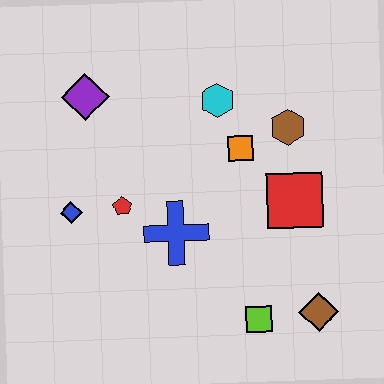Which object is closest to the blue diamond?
The red pentagon is closest to the blue diamond.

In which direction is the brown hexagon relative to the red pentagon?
The brown hexagon is to the right of the red pentagon.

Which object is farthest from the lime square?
The purple diamond is farthest from the lime square.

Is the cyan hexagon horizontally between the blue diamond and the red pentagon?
No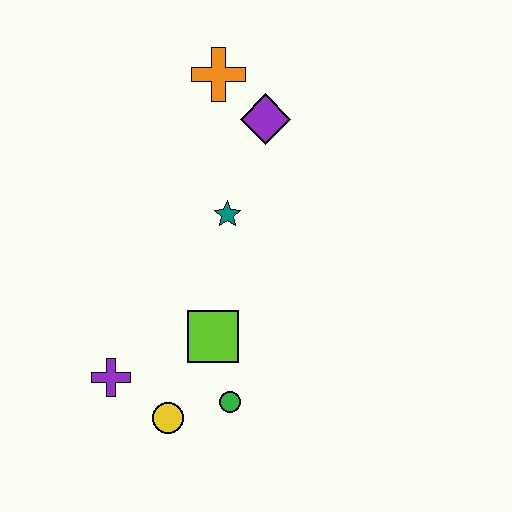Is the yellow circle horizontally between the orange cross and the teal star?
No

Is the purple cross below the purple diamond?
Yes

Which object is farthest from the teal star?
The yellow circle is farthest from the teal star.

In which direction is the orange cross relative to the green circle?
The orange cross is above the green circle.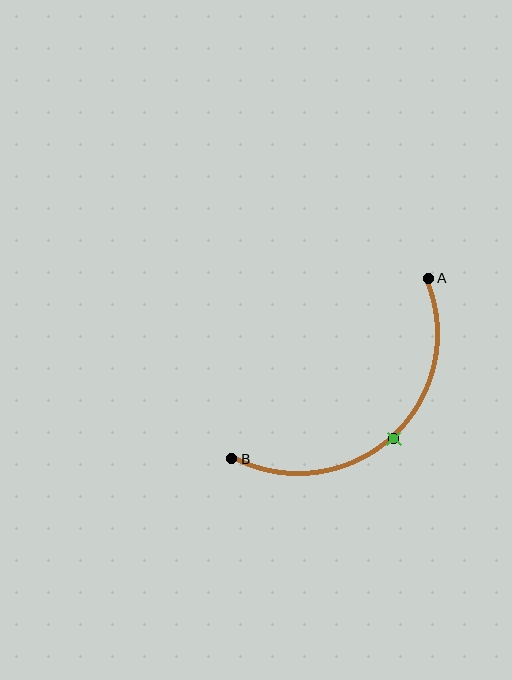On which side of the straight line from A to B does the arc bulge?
The arc bulges below and to the right of the straight line connecting A and B.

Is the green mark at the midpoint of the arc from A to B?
Yes. The green mark lies on the arc at equal arc-length from both A and B — it is the arc midpoint.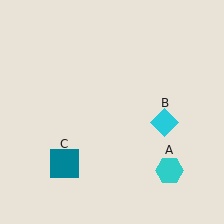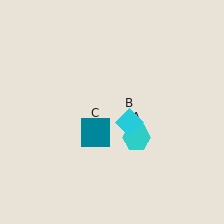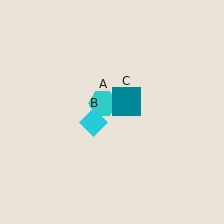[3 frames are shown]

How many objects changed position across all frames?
3 objects changed position: cyan hexagon (object A), cyan diamond (object B), teal square (object C).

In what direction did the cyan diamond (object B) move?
The cyan diamond (object B) moved left.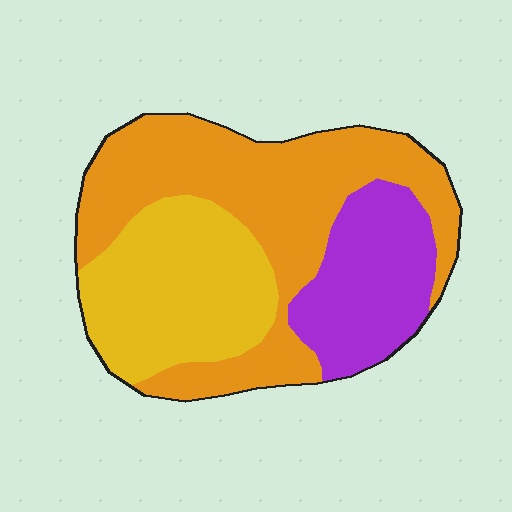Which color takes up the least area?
Purple, at roughly 20%.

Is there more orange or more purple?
Orange.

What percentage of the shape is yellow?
Yellow takes up about one third (1/3) of the shape.